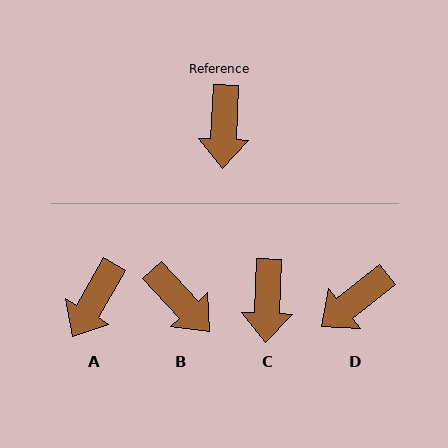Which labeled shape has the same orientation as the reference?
C.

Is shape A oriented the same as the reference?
No, it is off by about 28 degrees.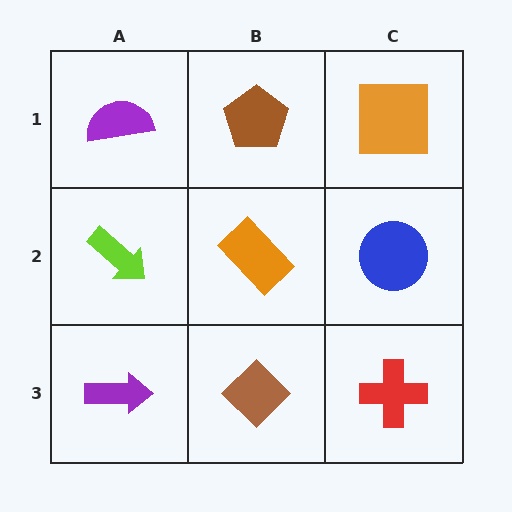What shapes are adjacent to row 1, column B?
An orange rectangle (row 2, column B), a purple semicircle (row 1, column A), an orange square (row 1, column C).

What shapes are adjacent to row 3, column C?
A blue circle (row 2, column C), a brown diamond (row 3, column B).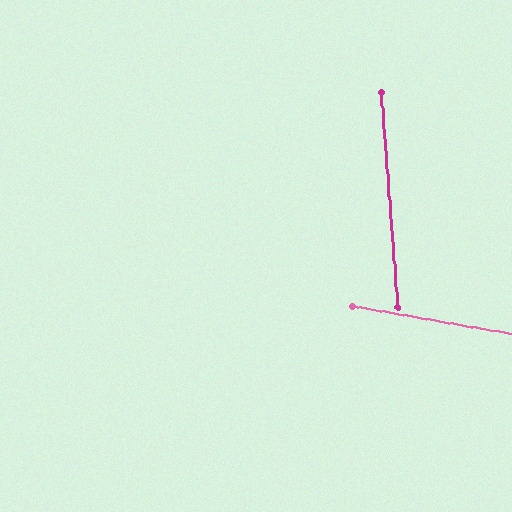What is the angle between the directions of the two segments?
Approximately 76 degrees.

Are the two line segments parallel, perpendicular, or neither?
Neither parallel nor perpendicular — they differ by about 76°.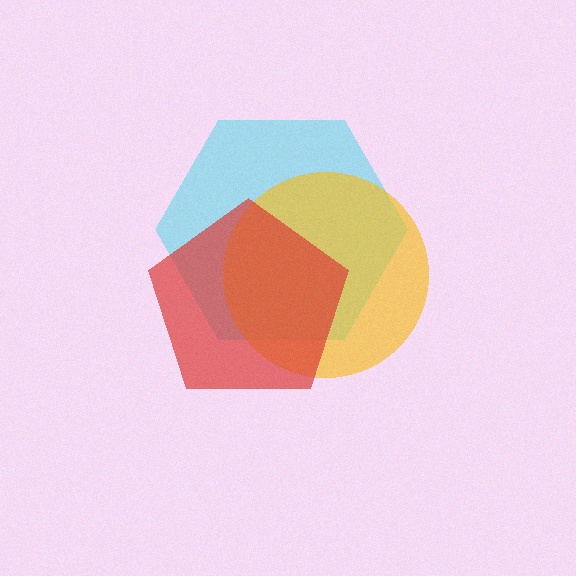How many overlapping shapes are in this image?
There are 3 overlapping shapes in the image.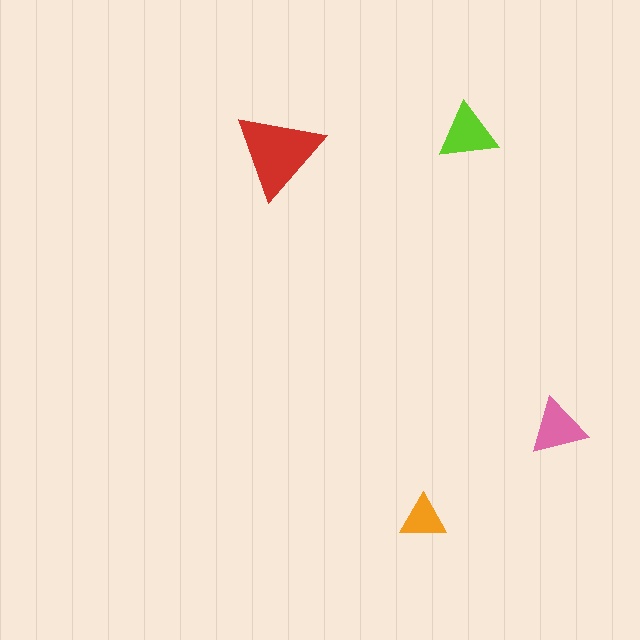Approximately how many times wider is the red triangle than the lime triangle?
About 1.5 times wider.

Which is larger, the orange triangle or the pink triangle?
The pink one.